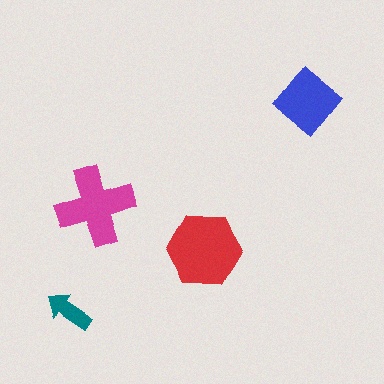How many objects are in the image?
There are 4 objects in the image.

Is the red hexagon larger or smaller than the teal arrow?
Larger.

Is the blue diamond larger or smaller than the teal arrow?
Larger.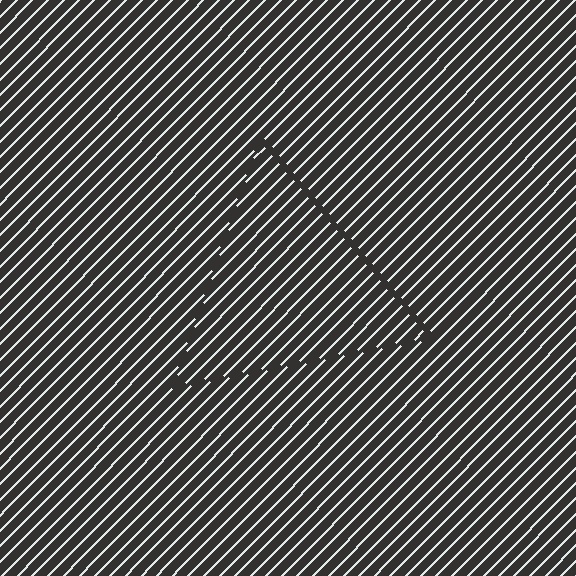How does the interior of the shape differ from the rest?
The interior of the shape contains the same grating, shifted by half a period — the contour is defined by the phase discontinuity where line-ends from the inner and outer gratings abut.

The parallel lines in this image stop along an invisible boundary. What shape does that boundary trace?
An illusory triangle. The interior of the shape contains the same grating, shifted by half a period — the contour is defined by the phase discontinuity where line-ends from the inner and outer gratings abut.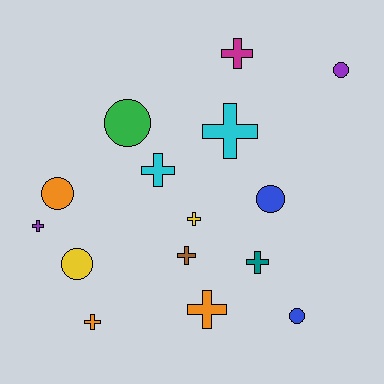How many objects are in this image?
There are 15 objects.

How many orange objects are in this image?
There are 3 orange objects.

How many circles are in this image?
There are 6 circles.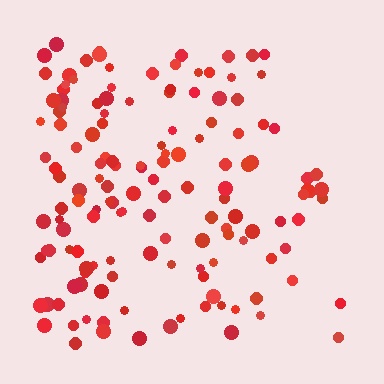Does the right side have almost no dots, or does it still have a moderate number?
Still a moderate number, just noticeably fewer than the left.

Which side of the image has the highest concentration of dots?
The left.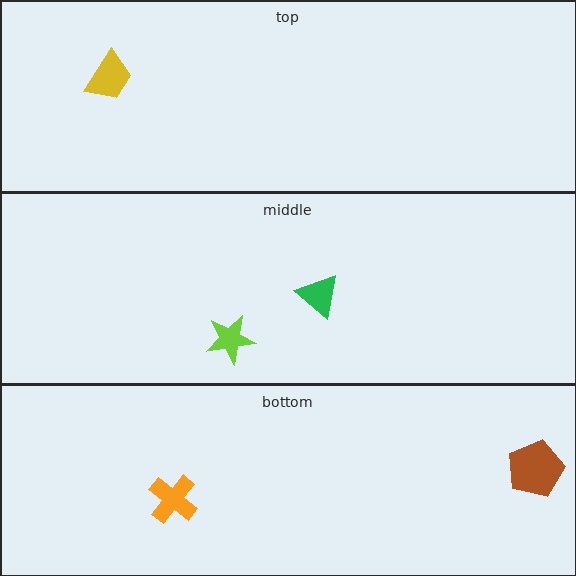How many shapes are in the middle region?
2.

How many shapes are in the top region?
1.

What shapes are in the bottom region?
The orange cross, the brown pentagon.